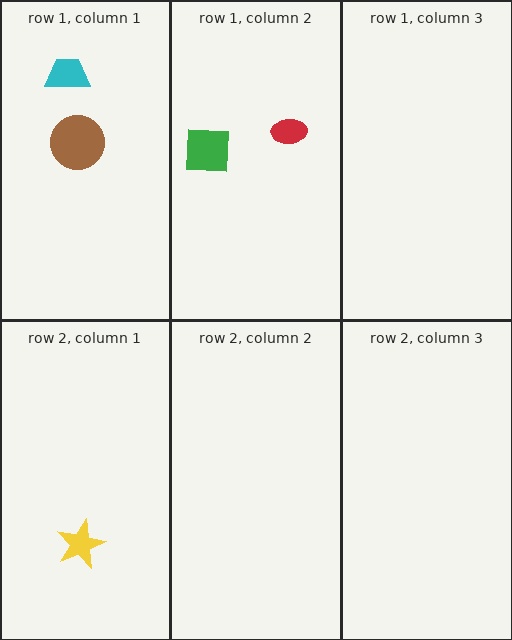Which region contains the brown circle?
The row 1, column 1 region.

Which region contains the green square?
The row 1, column 2 region.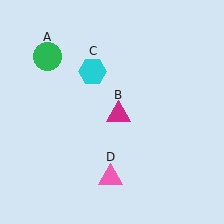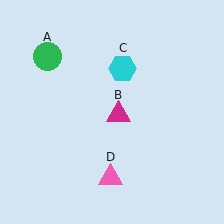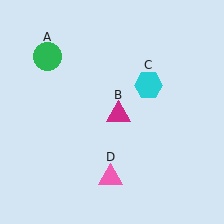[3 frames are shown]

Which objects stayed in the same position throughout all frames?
Green circle (object A) and magenta triangle (object B) and pink triangle (object D) remained stationary.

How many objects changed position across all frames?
1 object changed position: cyan hexagon (object C).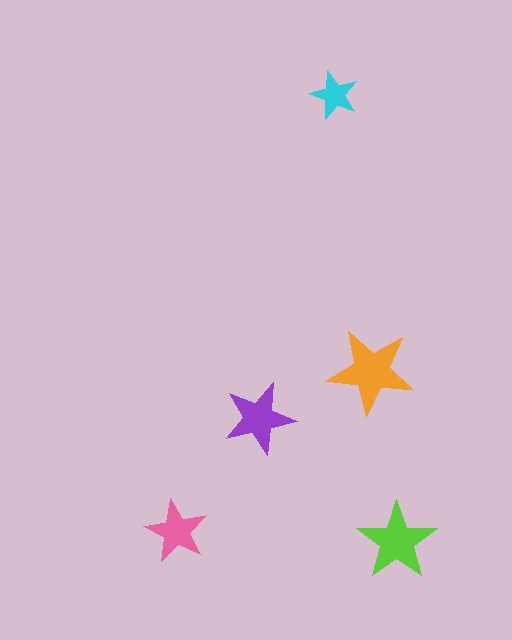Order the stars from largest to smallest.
the orange one, the lime one, the purple one, the pink one, the cyan one.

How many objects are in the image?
There are 5 objects in the image.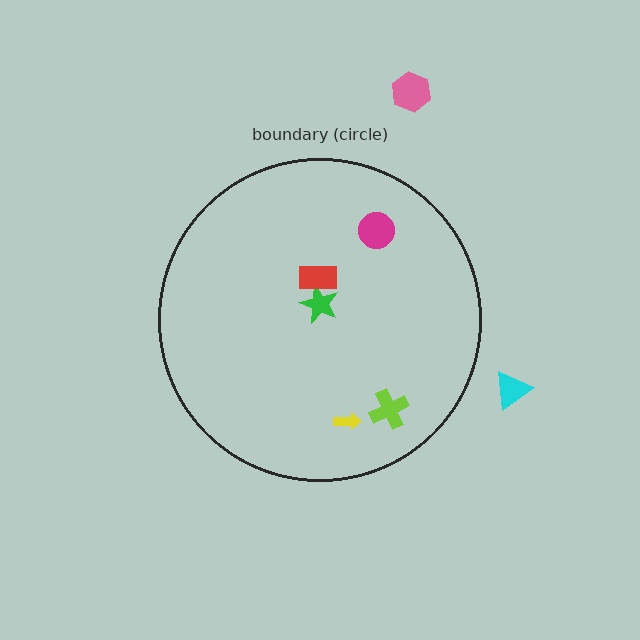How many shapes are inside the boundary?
5 inside, 2 outside.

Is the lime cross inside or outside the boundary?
Inside.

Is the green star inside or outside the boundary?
Inside.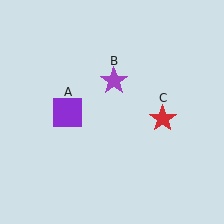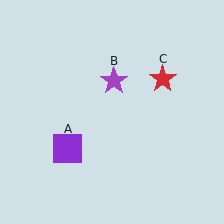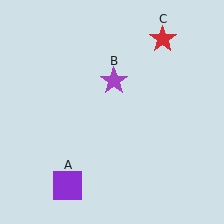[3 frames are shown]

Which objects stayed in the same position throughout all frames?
Purple star (object B) remained stationary.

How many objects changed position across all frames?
2 objects changed position: purple square (object A), red star (object C).